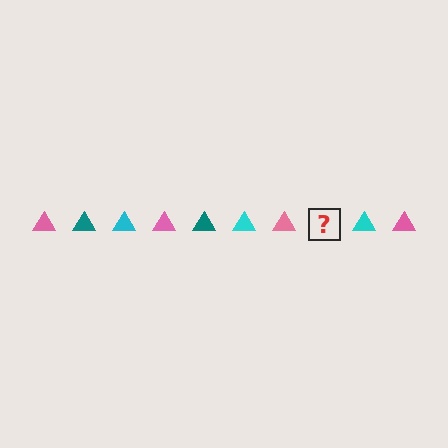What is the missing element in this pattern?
The missing element is a teal triangle.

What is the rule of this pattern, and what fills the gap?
The rule is that the pattern cycles through pink, teal, cyan triangles. The gap should be filled with a teal triangle.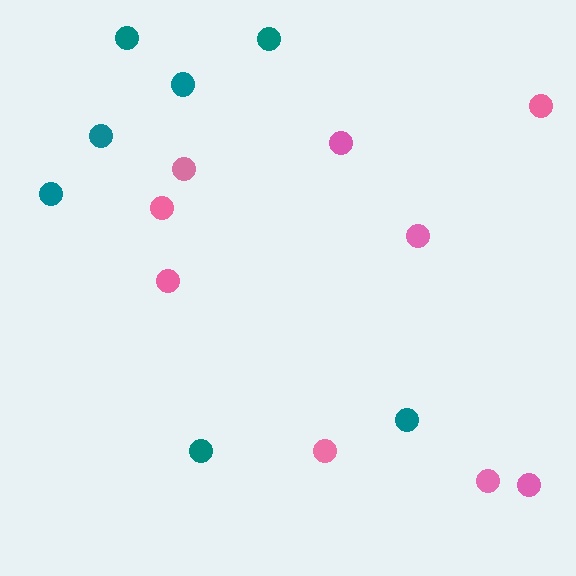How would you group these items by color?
There are 2 groups: one group of pink circles (9) and one group of teal circles (7).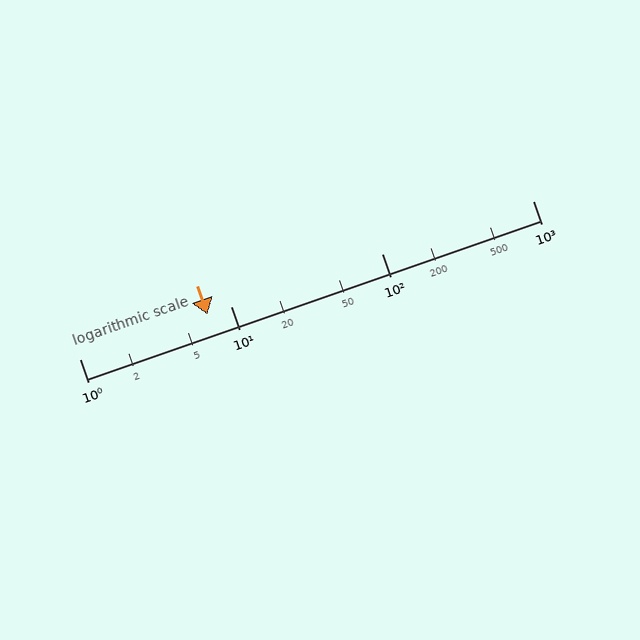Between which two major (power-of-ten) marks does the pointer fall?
The pointer is between 1 and 10.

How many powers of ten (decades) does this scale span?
The scale spans 3 decades, from 1 to 1000.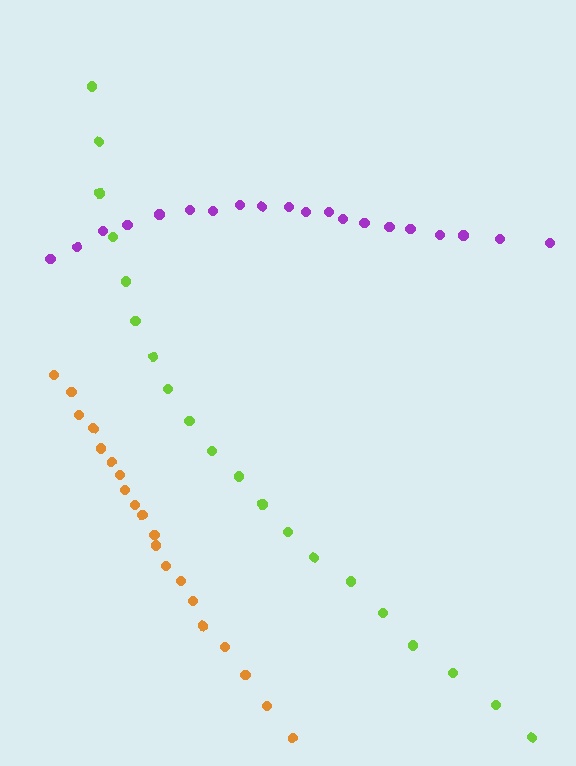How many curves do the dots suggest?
There are 3 distinct paths.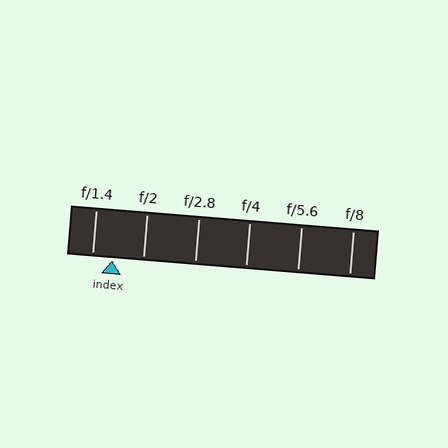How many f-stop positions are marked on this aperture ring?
There are 6 f-stop positions marked.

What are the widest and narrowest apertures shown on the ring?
The widest aperture shown is f/1.4 and the narrowest is f/8.